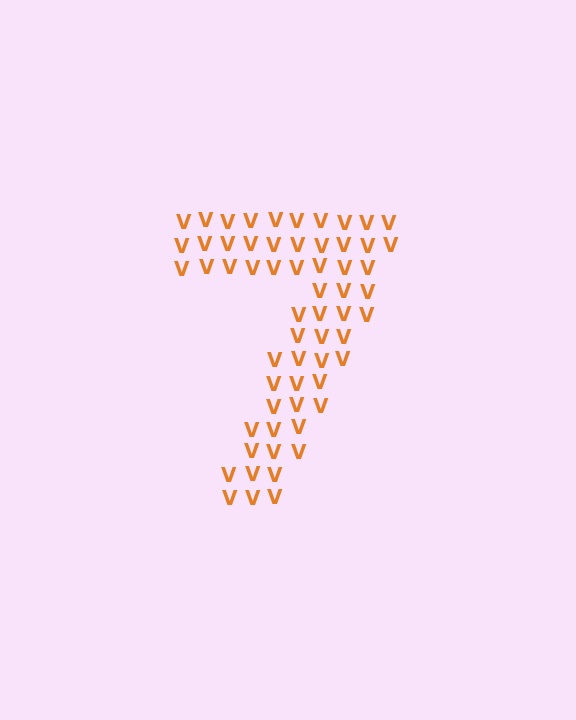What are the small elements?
The small elements are letter V's.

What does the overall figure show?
The overall figure shows the digit 7.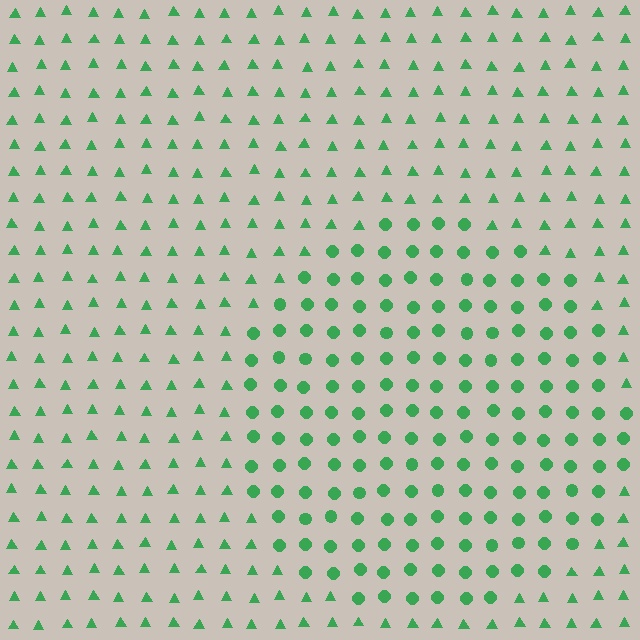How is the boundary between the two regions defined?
The boundary is defined by a change in element shape: circles inside vs. triangles outside. All elements share the same color and spacing.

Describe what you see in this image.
The image is filled with small green elements arranged in a uniform grid. A circle-shaped region contains circles, while the surrounding area contains triangles. The boundary is defined purely by the change in element shape.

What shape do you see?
I see a circle.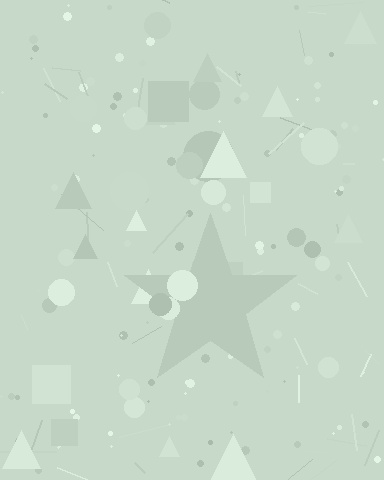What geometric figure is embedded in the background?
A star is embedded in the background.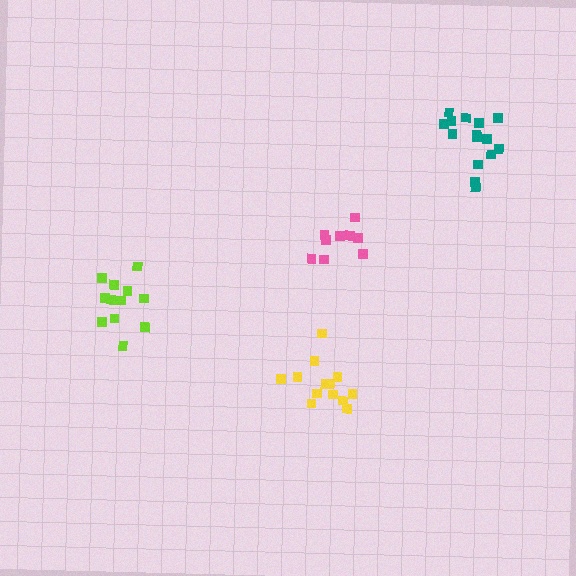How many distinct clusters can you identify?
There are 4 distinct clusters.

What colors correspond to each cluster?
The clusters are colored: pink, lime, yellow, teal.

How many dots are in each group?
Group 1: 9 dots, Group 2: 12 dots, Group 3: 13 dots, Group 4: 15 dots (49 total).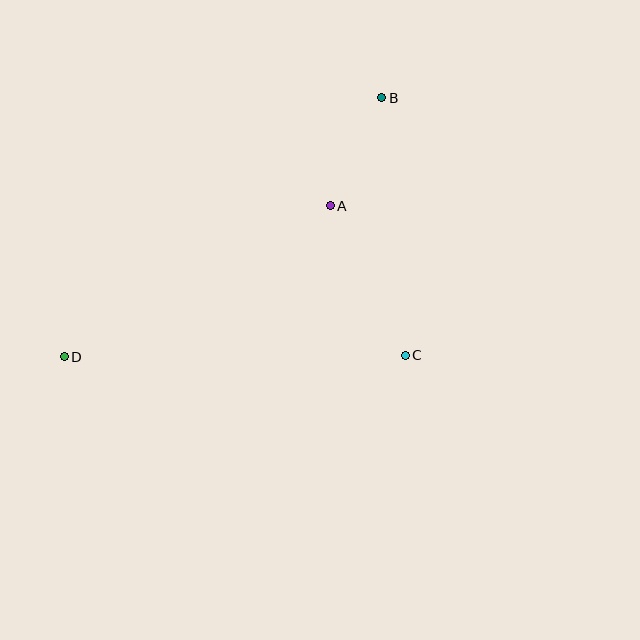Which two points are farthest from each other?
Points B and D are farthest from each other.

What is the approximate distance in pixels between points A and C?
The distance between A and C is approximately 167 pixels.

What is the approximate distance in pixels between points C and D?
The distance between C and D is approximately 341 pixels.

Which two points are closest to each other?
Points A and B are closest to each other.